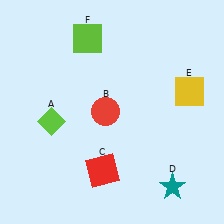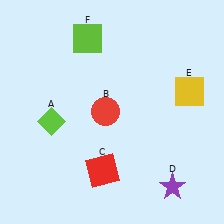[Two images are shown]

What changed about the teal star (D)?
In Image 1, D is teal. In Image 2, it changed to purple.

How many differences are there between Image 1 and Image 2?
There is 1 difference between the two images.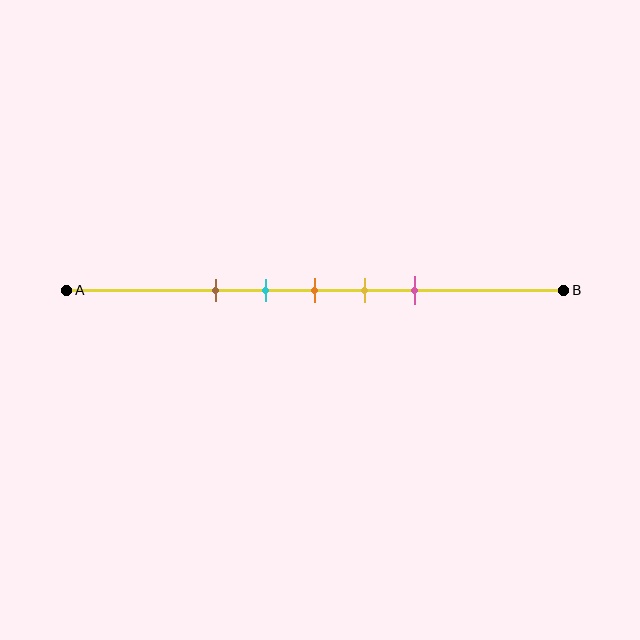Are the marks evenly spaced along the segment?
Yes, the marks are approximately evenly spaced.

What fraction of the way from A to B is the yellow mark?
The yellow mark is approximately 60% (0.6) of the way from A to B.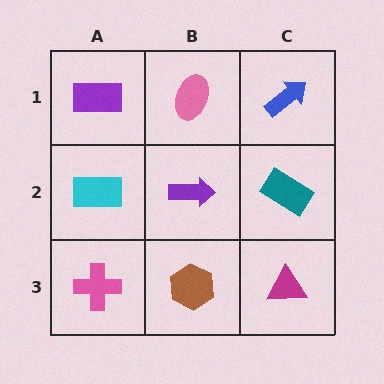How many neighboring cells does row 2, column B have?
4.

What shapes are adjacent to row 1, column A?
A cyan rectangle (row 2, column A), a pink ellipse (row 1, column B).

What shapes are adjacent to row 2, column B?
A pink ellipse (row 1, column B), a brown hexagon (row 3, column B), a cyan rectangle (row 2, column A), a teal rectangle (row 2, column C).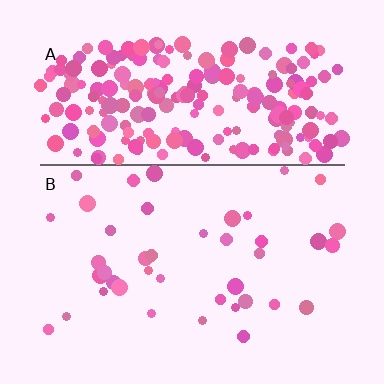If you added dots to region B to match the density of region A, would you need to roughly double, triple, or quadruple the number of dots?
Approximately quadruple.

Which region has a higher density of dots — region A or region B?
A (the top).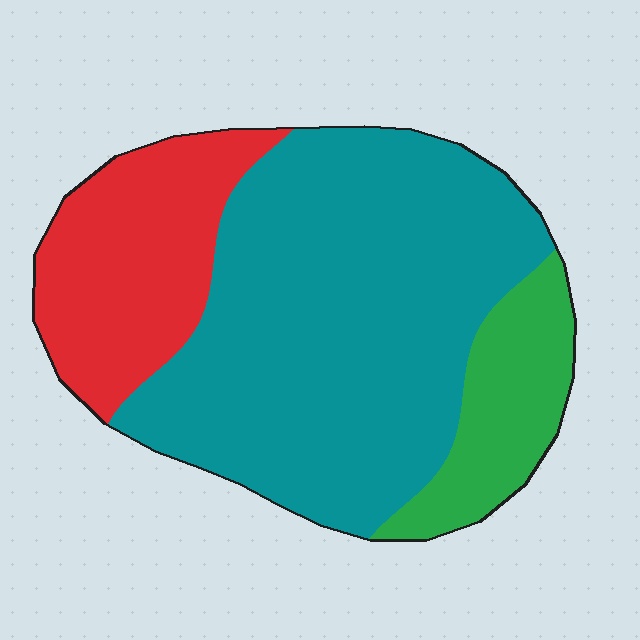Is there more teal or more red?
Teal.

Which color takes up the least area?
Green, at roughly 15%.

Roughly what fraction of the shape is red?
Red takes up about one quarter (1/4) of the shape.